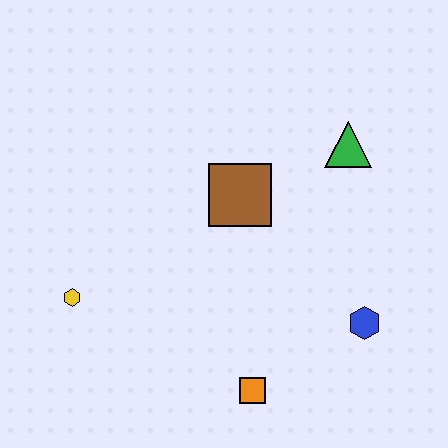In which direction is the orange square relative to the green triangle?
The orange square is below the green triangle.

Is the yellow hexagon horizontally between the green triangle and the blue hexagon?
No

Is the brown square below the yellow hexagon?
No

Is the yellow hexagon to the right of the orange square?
No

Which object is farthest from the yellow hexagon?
The green triangle is farthest from the yellow hexagon.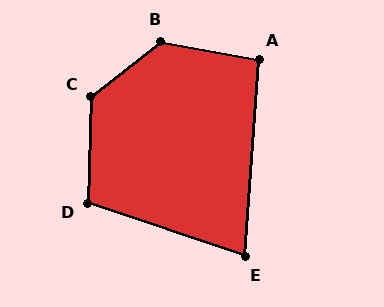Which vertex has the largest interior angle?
B, at approximately 132 degrees.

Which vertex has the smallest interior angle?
E, at approximately 76 degrees.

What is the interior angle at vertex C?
Approximately 130 degrees (obtuse).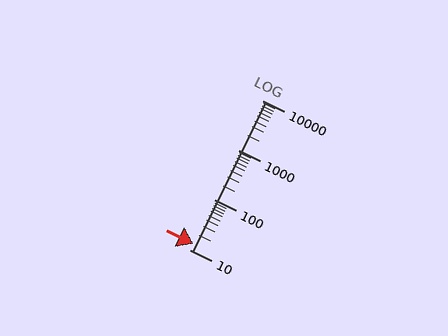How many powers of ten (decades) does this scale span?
The scale spans 3 decades, from 10 to 10000.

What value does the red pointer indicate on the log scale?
The pointer indicates approximately 13.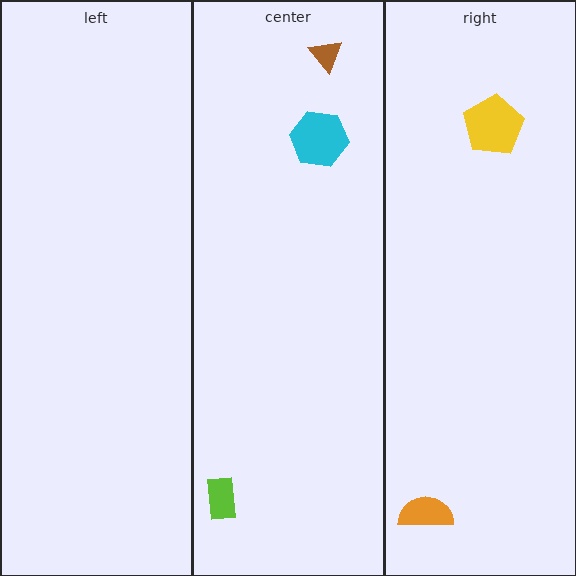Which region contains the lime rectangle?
The center region.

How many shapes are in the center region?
3.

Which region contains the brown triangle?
The center region.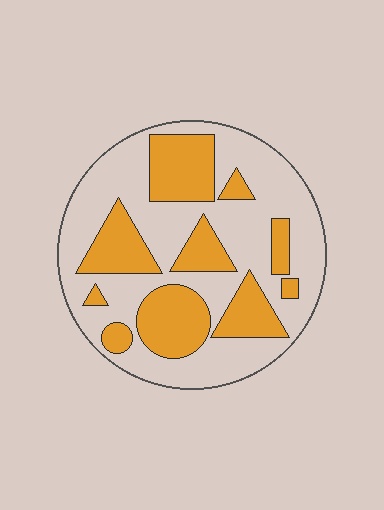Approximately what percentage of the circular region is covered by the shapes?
Approximately 35%.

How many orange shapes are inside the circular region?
10.